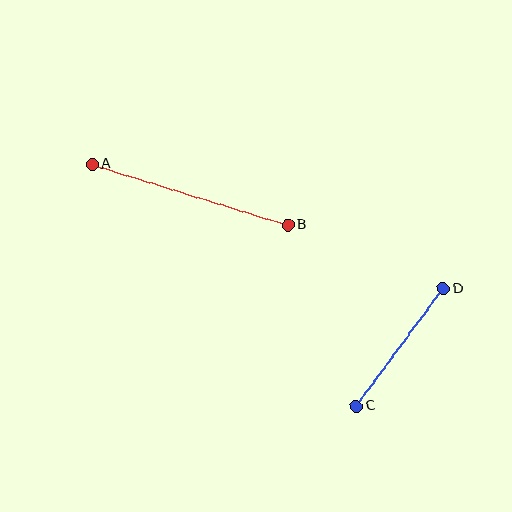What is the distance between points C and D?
The distance is approximately 146 pixels.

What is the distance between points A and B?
The distance is approximately 205 pixels.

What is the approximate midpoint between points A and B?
The midpoint is at approximately (190, 195) pixels.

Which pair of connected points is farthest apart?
Points A and B are farthest apart.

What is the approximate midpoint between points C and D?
The midpoint is at approximately (400, 347) pixels.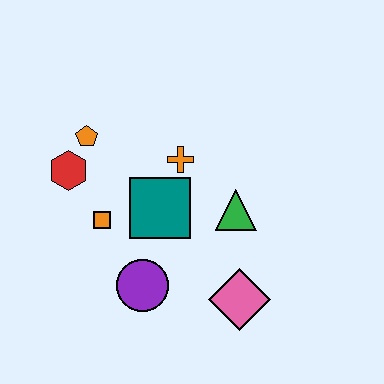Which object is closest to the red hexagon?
The orange pentagon is closest to the red hexagon.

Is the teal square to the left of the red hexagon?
No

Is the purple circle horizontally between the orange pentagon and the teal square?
Yes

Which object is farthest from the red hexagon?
The pink diamond is farthest from the red hexagon.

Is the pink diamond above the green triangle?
No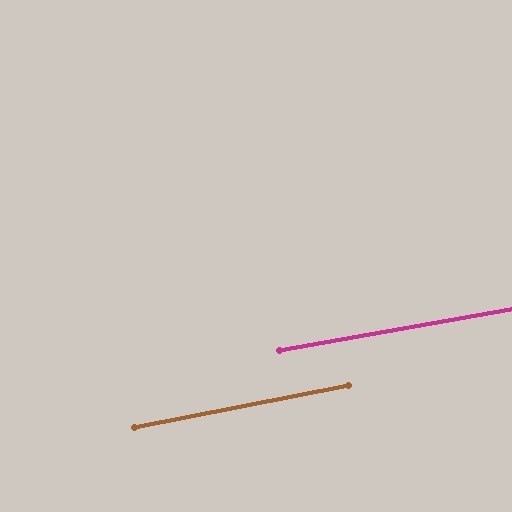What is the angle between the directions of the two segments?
Approximately 1 degree.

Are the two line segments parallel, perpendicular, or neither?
Parallel — their directions differ by only 1.0°.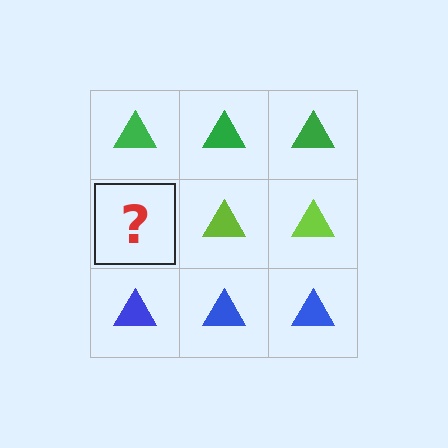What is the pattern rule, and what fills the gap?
The rule is that each row has a consistent color. The gap should be filled with a lime triangle.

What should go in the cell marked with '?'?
The missing cell should contain a lime triangle.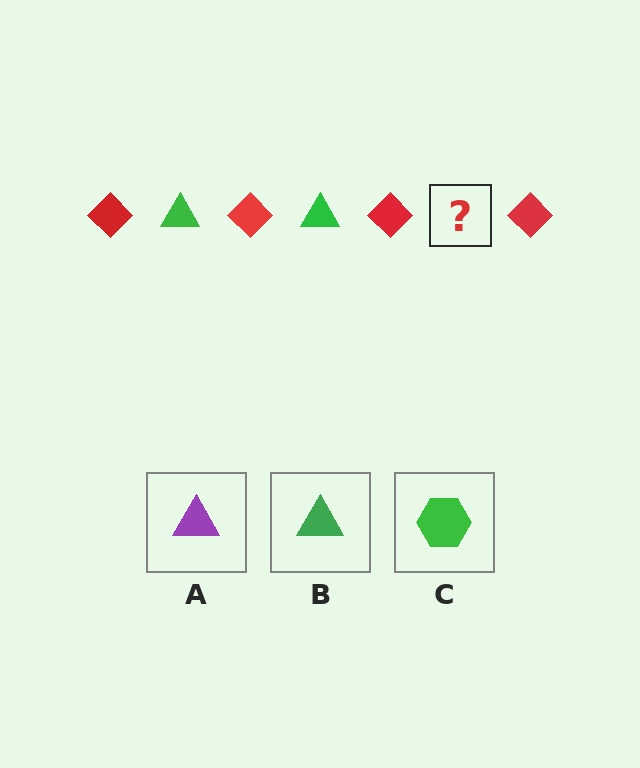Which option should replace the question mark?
Option B.